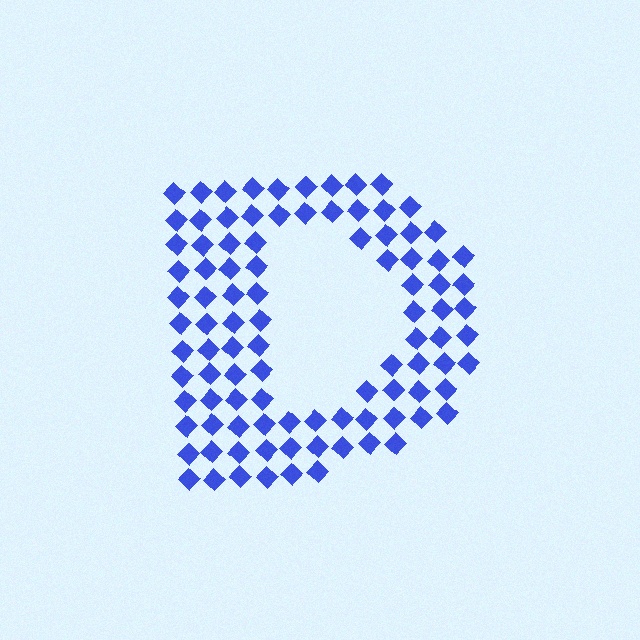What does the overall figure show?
The overall figure shows the letter D.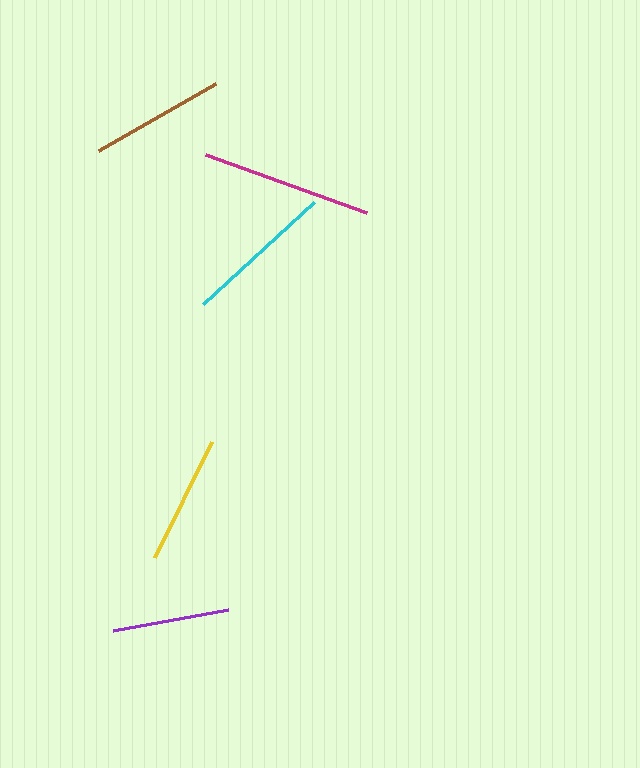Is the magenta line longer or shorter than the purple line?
The magenta line is longer than the purple line.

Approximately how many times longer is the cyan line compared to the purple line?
The cyan line is approximately 1.3 times the length of the purple line.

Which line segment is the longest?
The magenta line is the longest at approximately 171 pixels.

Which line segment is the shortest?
The purple line is the shortest at approximately 117 pixels.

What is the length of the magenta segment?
The magenta segment is approximately 171 pixels long.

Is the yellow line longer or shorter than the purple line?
The yellow line is longer than the purple line.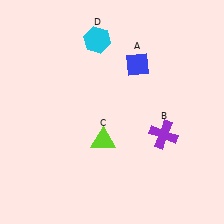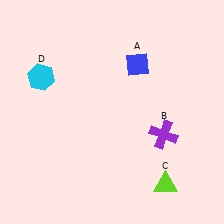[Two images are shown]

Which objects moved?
The objects that moved are: the lime triangle (C), the cyan hexagon (D).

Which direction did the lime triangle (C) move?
The lime triangle (C) moved right.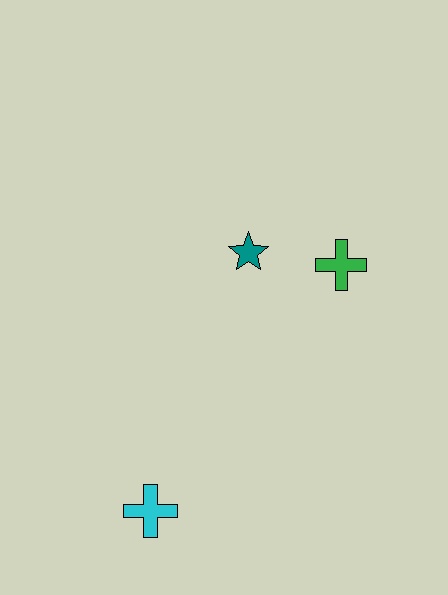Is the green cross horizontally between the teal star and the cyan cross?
No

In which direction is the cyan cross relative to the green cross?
The cyan cross is below the green cross.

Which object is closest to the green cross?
The teal star is closest to the green cross.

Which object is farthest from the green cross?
The cyan cross is farthest from the green cross.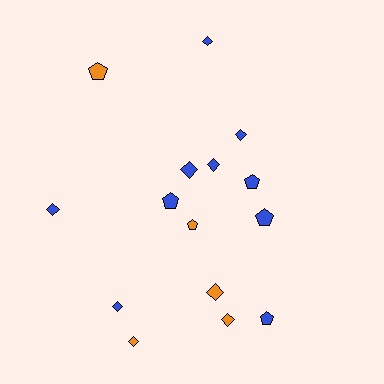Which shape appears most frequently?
Diamond, with 9 objects.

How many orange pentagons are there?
There are 2 orange pentagons.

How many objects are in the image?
There are 15 objects.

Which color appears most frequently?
Blue, with 10 objects.